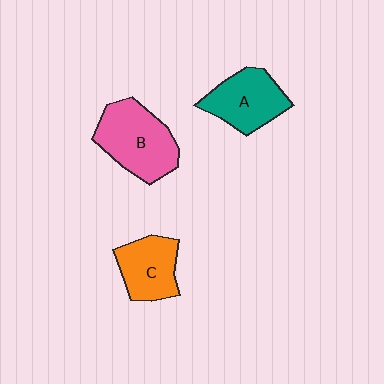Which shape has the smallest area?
Shape C (orange).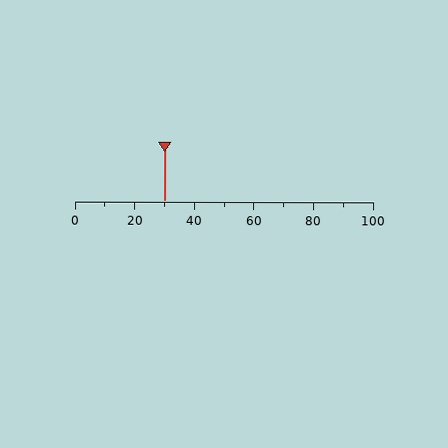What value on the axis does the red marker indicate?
The marker indicates approximately 30.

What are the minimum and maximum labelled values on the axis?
The axis runs from 0 to 100.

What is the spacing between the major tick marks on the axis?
The major ticks are spaced 20 apart.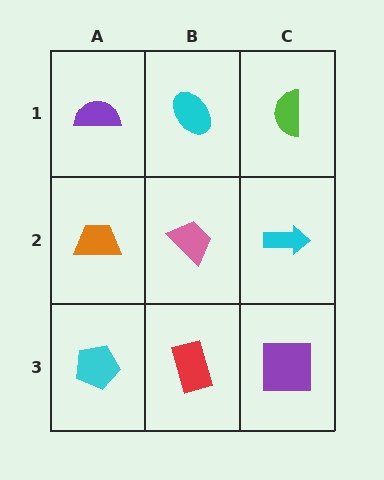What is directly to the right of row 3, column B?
A purple square.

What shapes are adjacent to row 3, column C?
A cyan arrow (row 2, column C), a red rectangle (row 3, column B).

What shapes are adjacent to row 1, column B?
A pink trapezoid (row 2, column B), a purple semicircle (row 1, column A), a lime semicircle (row 1, column C).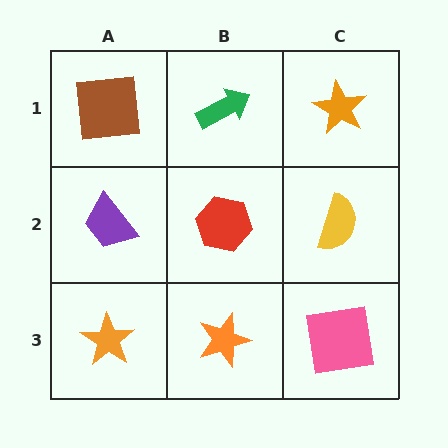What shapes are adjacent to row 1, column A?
A purple trapezoid (row 2, column A), a green arrow (row 1, column B).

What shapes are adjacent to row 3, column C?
A yellow semicircle (row 2, column C), an orange star (row 3, column B).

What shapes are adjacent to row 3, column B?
A red hexagon (row 2, column B), an orange star (row 3, column A), a pink square (row 3, column C).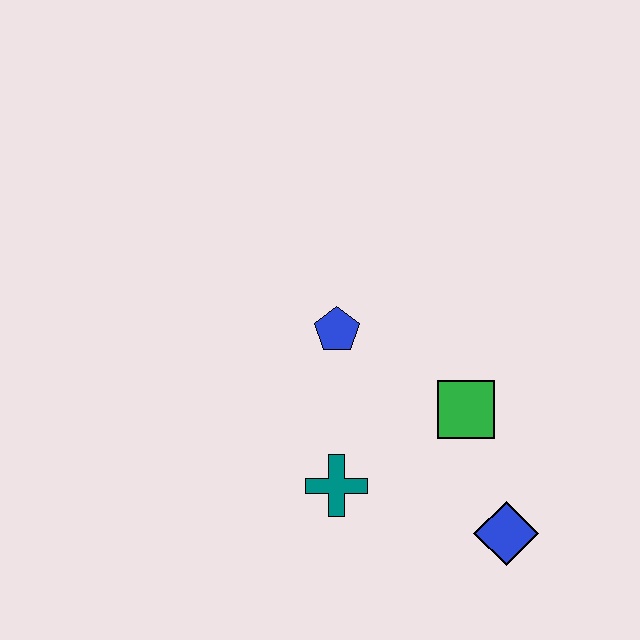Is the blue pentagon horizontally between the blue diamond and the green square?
No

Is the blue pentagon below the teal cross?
No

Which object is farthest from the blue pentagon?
The blue diamond is farthest from the blue pentagon.